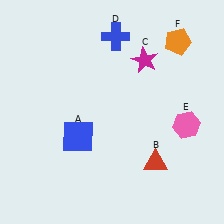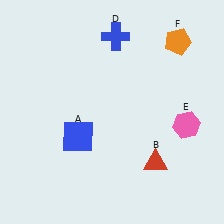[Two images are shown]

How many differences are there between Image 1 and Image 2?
There is 1 difference between the two images.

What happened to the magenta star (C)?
The magenta star (C) was removed in Image 2. It was in the top-right area of Image 1.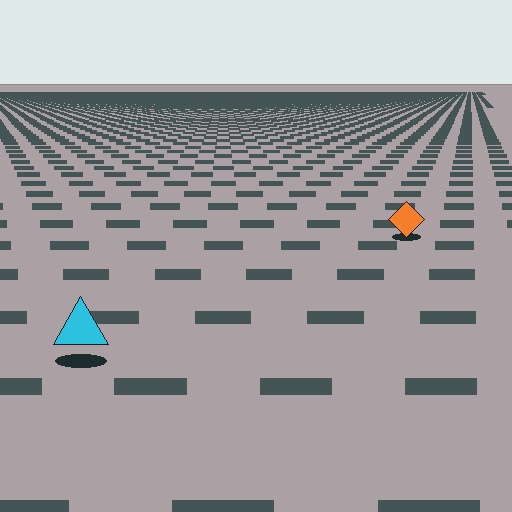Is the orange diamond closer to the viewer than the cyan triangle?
No. The cyan triangle is closer — you can tell from the texture gradient: the ground texture is coarser near it.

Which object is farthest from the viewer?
The orange diamond is farthest from the viewer. It appears smaller and the ground texture around it is denser.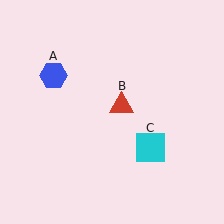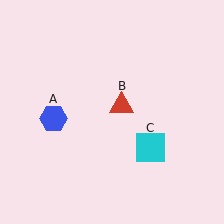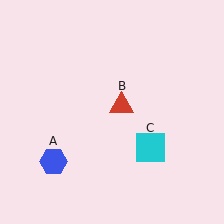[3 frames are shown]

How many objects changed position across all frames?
1 object changed position: blue hexagon (object A).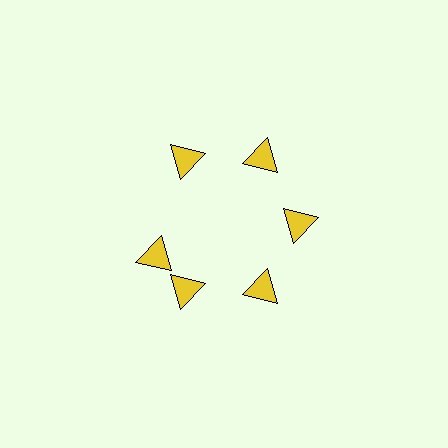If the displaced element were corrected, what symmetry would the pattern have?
It would have 6-fold rotational symmetry — the pattern would map onto itself every 60 degrees.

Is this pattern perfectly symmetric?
No. The 6 yellow triangles are arranged in a ring, but one element near the 9 o'clock position is rotated out of alignment along the ring, breaking the 6-fold rotational symmetry.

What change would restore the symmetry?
The symmetry would be restored by rotating it back into even spacing with its neighbors so that all 6 triangles sit at equal angles and equal distance from the center.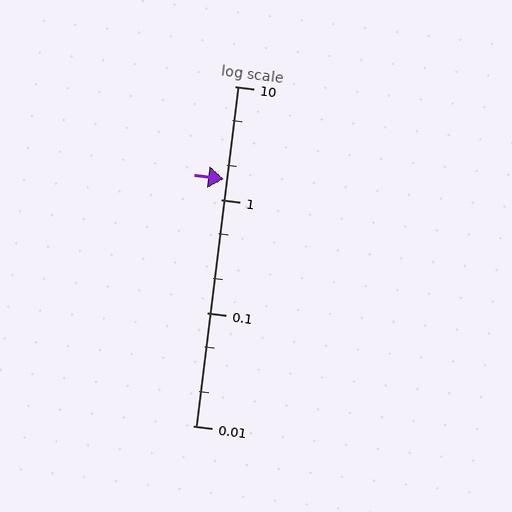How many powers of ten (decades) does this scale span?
The scale spans 3 decades, from 0.01 to 10.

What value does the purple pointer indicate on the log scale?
The pointer indicates approximately 1.5.